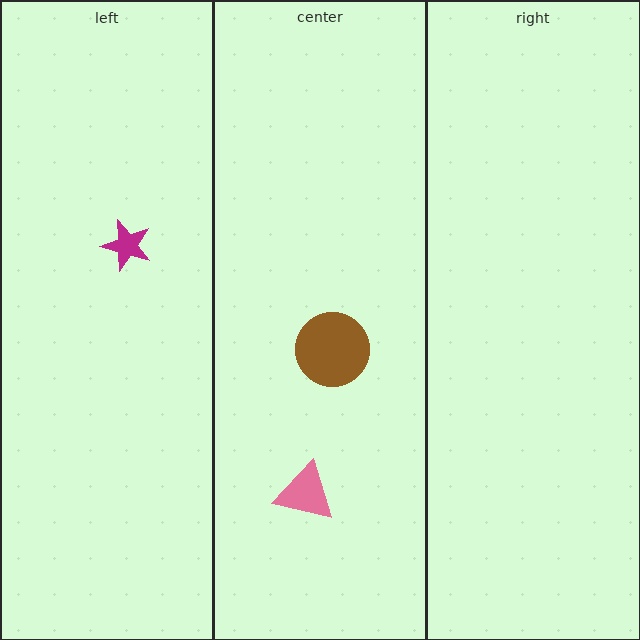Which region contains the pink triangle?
The center region.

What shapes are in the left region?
The magenta star.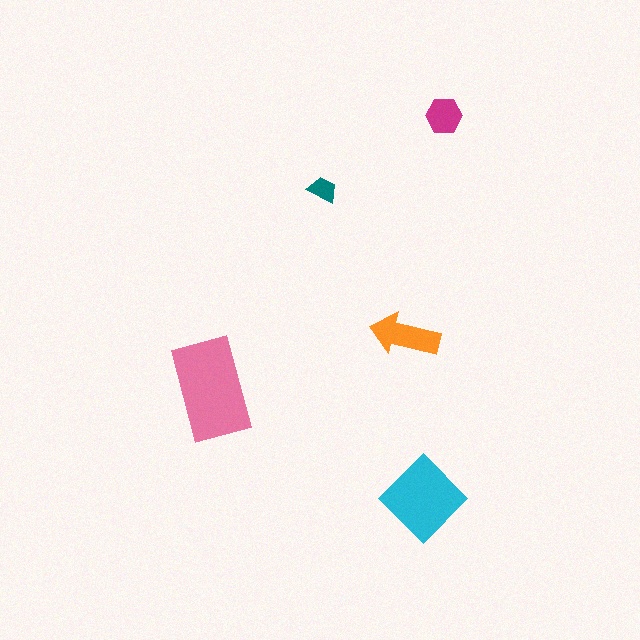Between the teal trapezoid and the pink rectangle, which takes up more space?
The pink rectangle.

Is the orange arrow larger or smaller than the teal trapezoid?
Larger.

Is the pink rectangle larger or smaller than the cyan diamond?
Larger.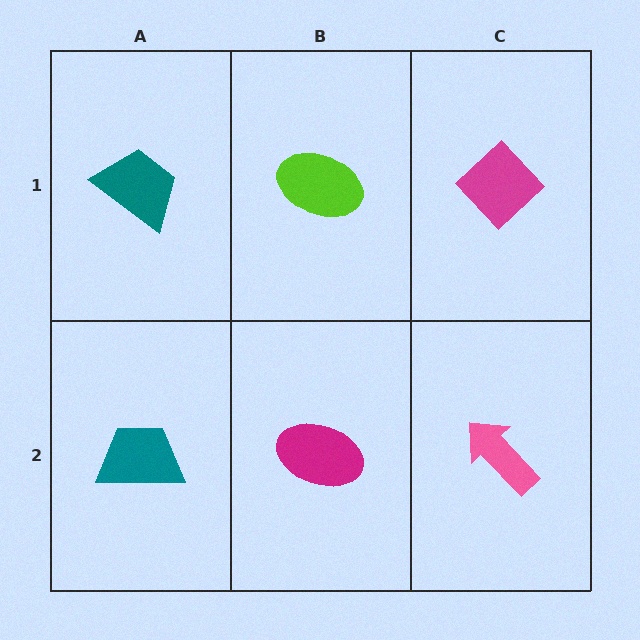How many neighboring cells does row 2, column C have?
2.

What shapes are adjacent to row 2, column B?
A lime ellipse (row 1, column B), a teal trapezoid (row 2, column A), a pink arrow (row 2, column C).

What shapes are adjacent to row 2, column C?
A magenta diamond (row 1, column C), a magenta ellipse (row 2, column B).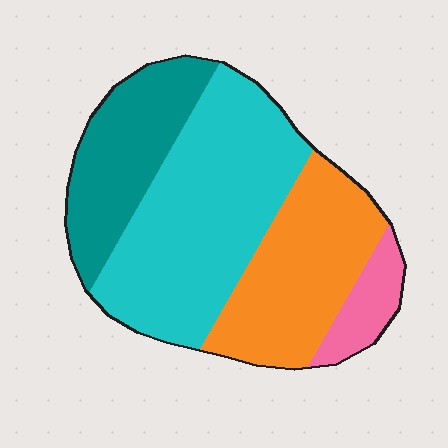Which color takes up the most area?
Cyan, at roughly 45%.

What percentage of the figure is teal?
Teal takes up about one fifth (1/5) of the figure.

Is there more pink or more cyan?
Cyan.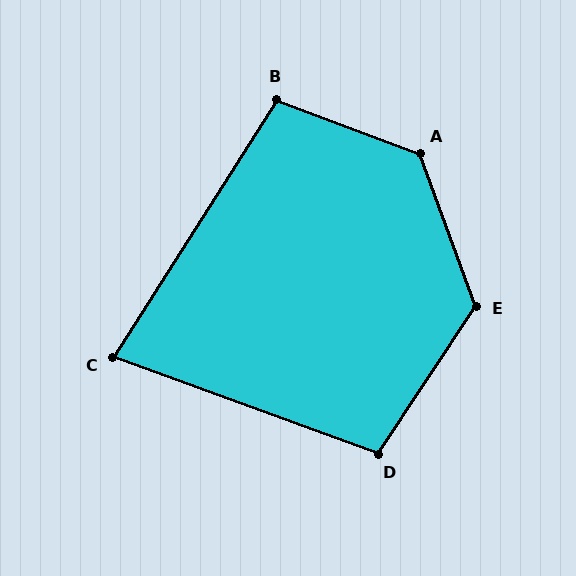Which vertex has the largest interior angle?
A, at approximately 130 degrees.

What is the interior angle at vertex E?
Approximately 126 degrees (obtuse).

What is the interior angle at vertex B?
Approximately 102 degrees (obtuse).